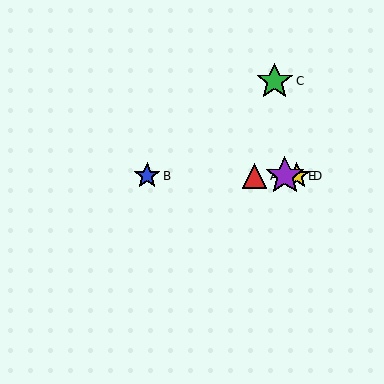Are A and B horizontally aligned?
Yes, both are at y≈176.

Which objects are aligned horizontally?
Objects A, B, D, E are aligned horizontally.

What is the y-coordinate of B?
Object B is at y≈176.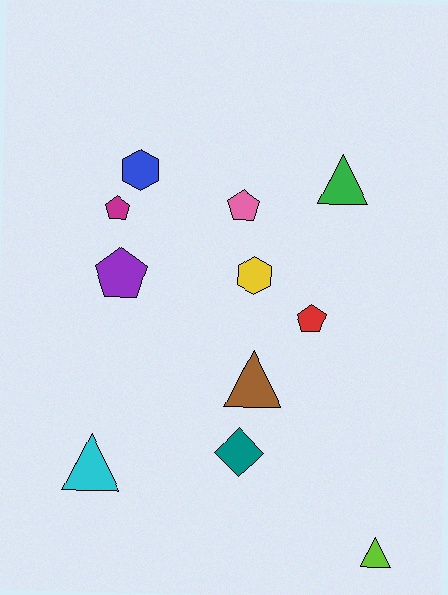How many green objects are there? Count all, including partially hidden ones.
There is 1 green object.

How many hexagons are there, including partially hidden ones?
There are 2 hexagons.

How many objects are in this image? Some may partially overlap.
There are 11 objects.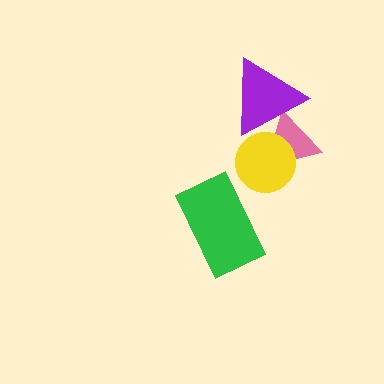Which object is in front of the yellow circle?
The purple triangle is in front of the yellow circle.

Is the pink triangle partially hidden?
Yes, it is partially covered by another shape.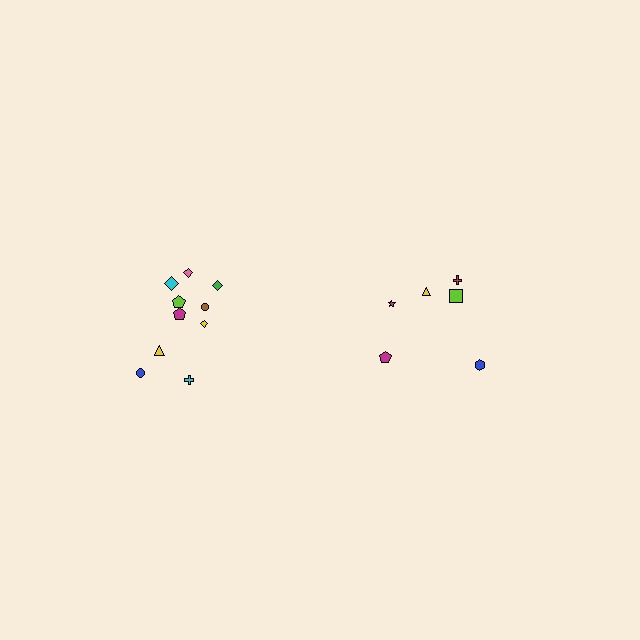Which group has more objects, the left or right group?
The left group.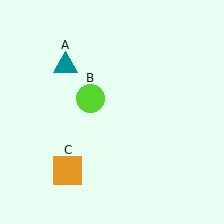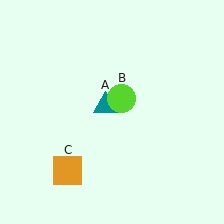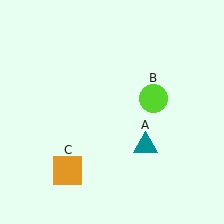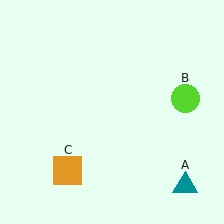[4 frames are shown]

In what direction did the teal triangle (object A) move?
The teal triangle (object A) moved down and to the right.